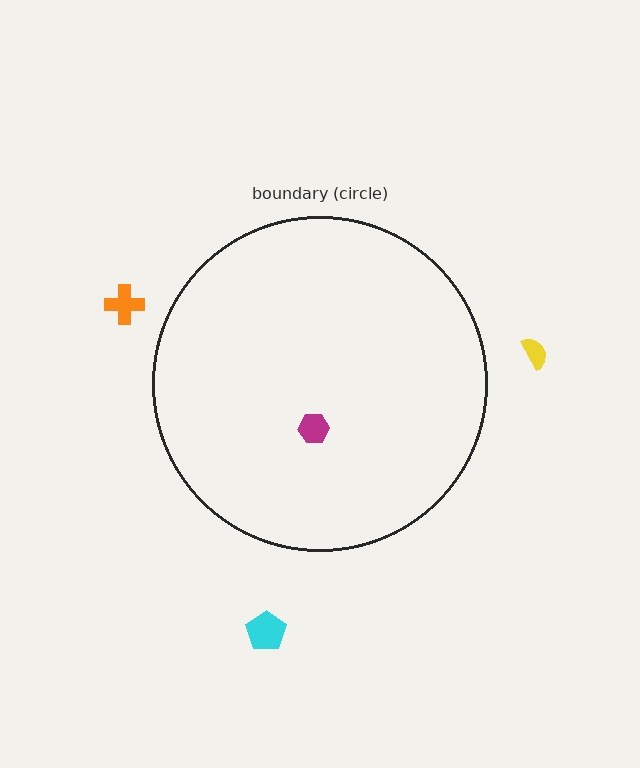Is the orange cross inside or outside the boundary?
Outside.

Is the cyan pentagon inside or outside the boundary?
Outside.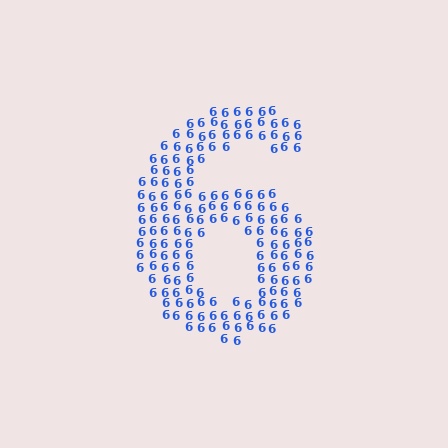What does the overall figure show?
The overall figure shows the digit 6.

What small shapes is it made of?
It is made of small digit 6's.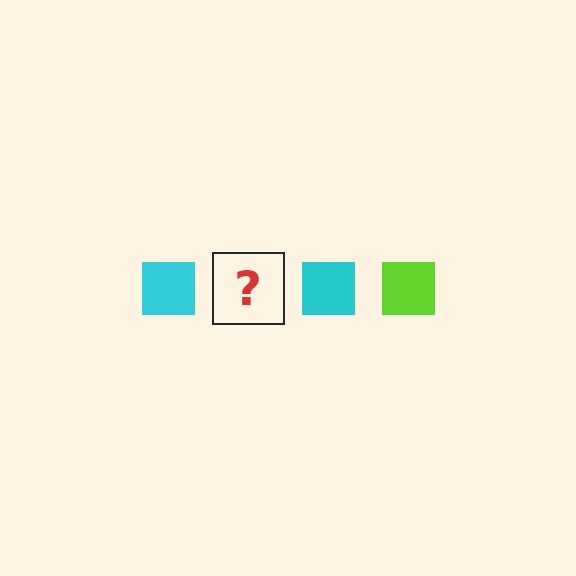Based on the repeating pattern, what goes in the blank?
The blank should be a lime square.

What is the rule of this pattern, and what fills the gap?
The rule is that the pattern cycles through cyan, lime squares. The gap should be filled with a lime square.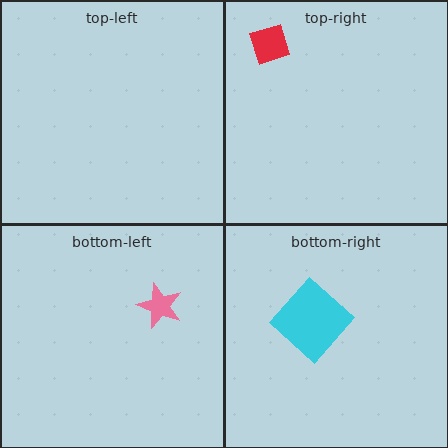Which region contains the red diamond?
The top-right region.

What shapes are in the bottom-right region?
The cyan diamond.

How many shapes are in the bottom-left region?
1.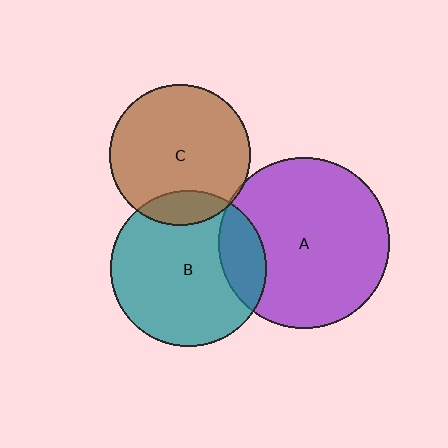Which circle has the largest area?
Circle A (purple).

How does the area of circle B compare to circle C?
Approximately 1.2 times.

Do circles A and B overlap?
Yes.